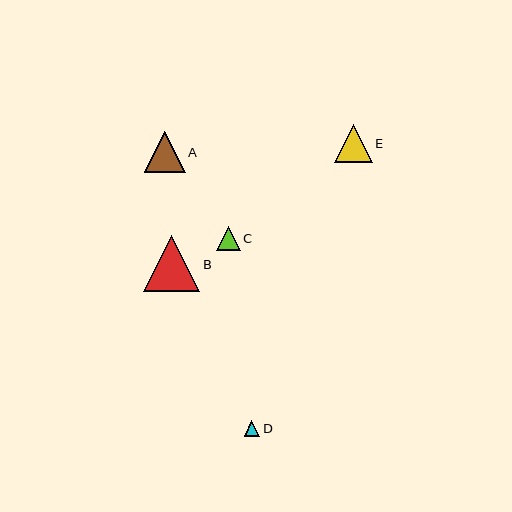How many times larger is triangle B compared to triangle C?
Triangle B is approximately 2.4 times the size of triangle C.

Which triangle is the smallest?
Triangle D is the smallest with a size of approximately 16 pixels.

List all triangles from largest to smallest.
From largest to smallest: B, A, E, C, D.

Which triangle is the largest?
Triangle B is the largest with a size of approximately 56 pixels.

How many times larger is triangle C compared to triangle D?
Triangle C is approximately 1.5 times the size of triangle D.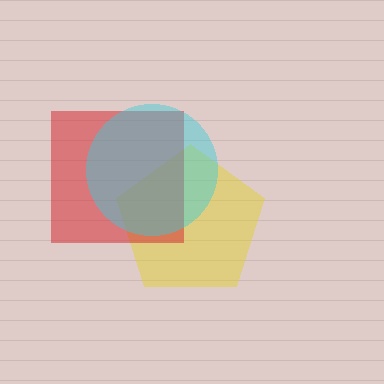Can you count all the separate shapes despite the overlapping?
Yes, there are 3 separate shapes.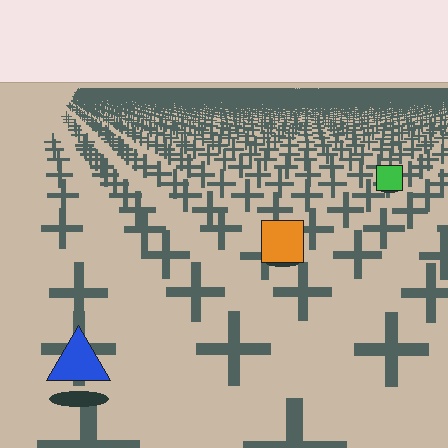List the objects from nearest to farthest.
From nearest to farthest: the blue triangle, the orange square, the green square.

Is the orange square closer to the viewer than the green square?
Yes. The orange square is closer — you can tell from the texture gradient: the ground texture is coarser near it.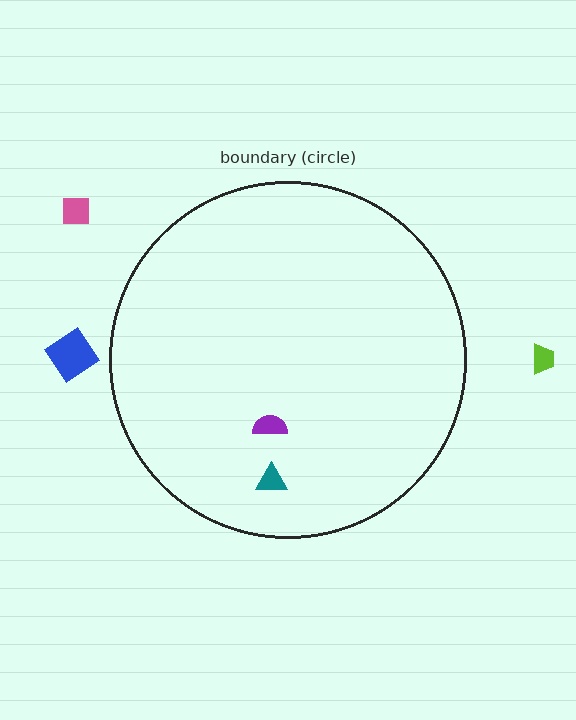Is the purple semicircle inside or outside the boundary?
Inside.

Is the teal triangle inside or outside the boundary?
Inside.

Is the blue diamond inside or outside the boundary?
Outside.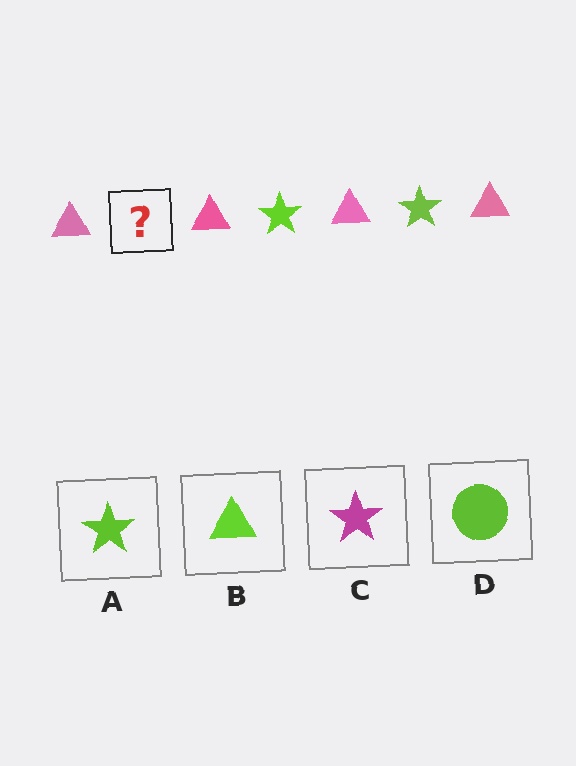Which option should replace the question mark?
Option A.